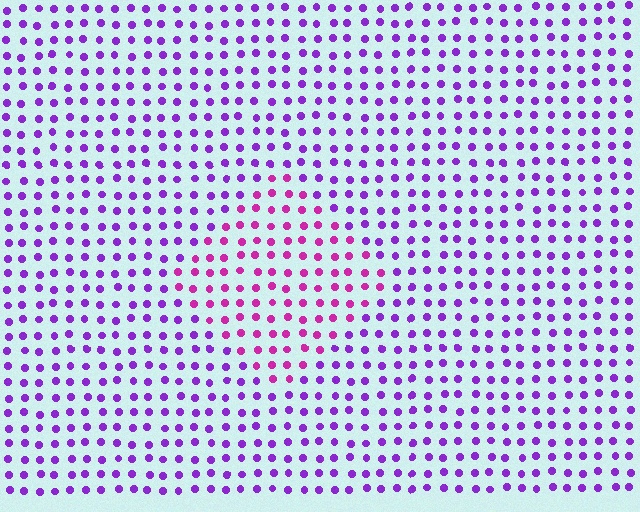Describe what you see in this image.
The image is filled with small purple elements in a uniform arrangement. A diamond-shaped region is visible where the elements are tinted to a slightly different hue, forming a subtle color boundary.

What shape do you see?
I see a diamond.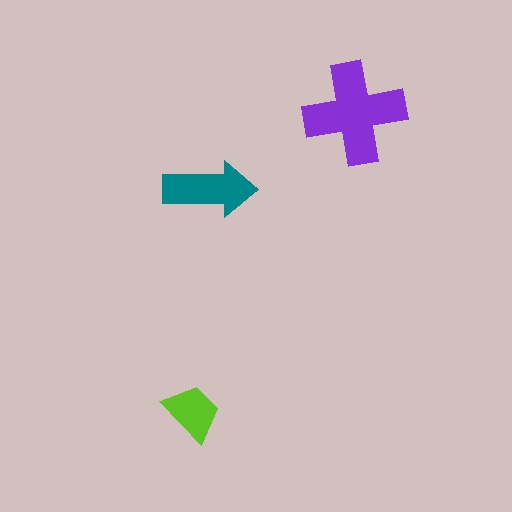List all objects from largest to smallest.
The purple cross, the teal arrow, the lime trapezoid.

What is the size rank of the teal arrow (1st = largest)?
2nd.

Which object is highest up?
The purple cross is topmost.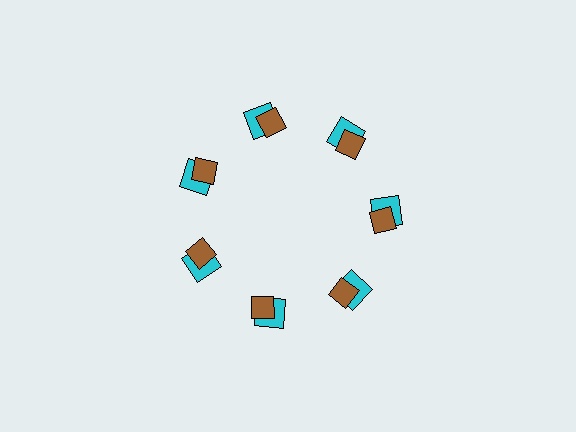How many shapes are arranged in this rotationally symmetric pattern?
There are 14 shapes, arranged in 7 groups of 2.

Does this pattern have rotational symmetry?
Yes, this pattern has 7-fold rotational symmetry. It looks the same after rotating 51 degrees around the center.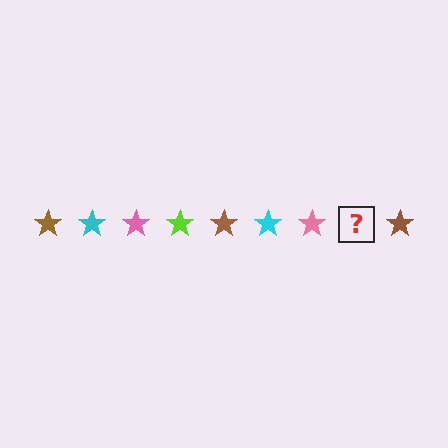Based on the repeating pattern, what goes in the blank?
The blank should be a lime star.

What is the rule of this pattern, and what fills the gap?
The rule is that the pattern cycles through brown, cyan, pink, lime stars. The gap should be filled with a lime star.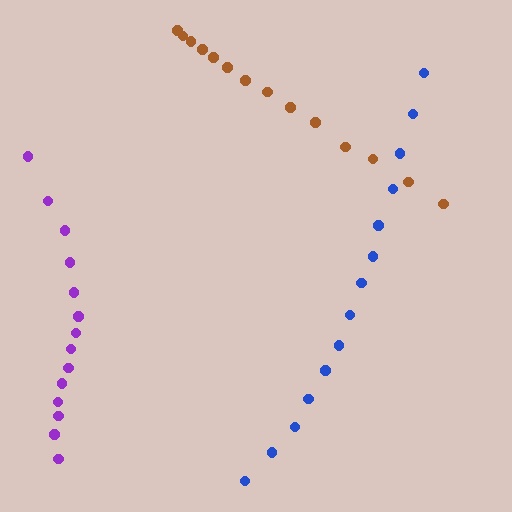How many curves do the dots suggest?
There are 3 distinct paths.